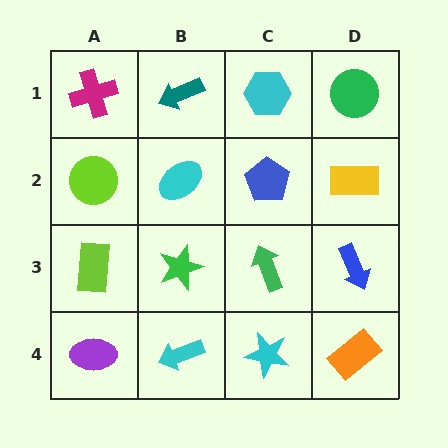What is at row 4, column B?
A cyan arrow.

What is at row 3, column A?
A lime rectangle.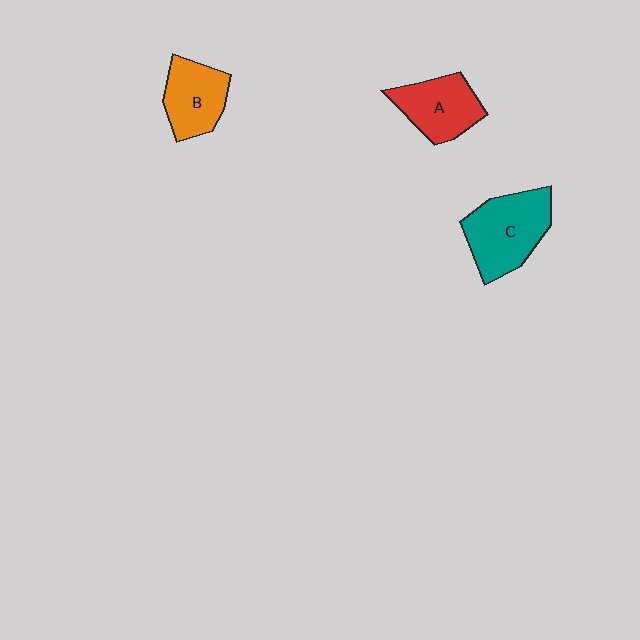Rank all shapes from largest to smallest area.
From largest to smallest: C (teal), A (red), B (orange).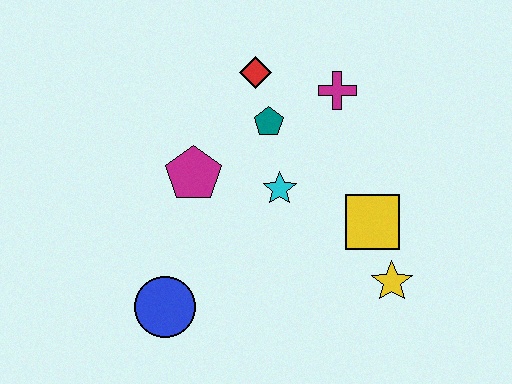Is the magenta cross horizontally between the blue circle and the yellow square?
Yes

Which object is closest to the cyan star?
The teal pentagon is closest to the cyan star.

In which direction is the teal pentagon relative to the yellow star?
The teal pentagon is above the yellow star.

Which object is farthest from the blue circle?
The magenta cross is farthest from the blue circle.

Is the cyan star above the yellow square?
Yes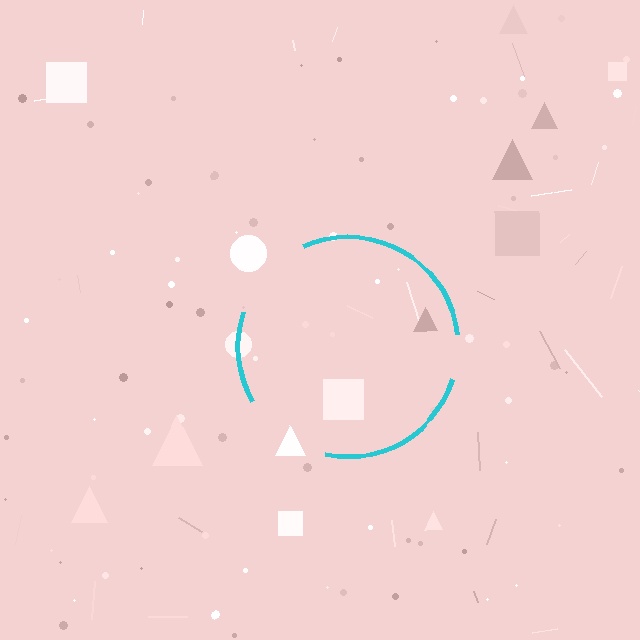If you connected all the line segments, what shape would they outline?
They would outline a circle.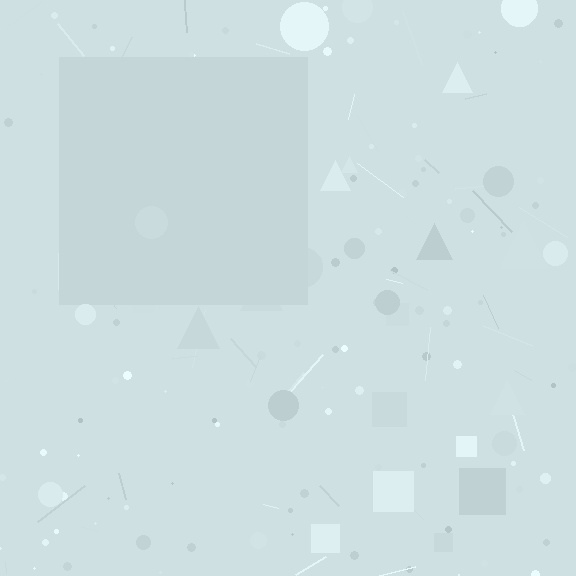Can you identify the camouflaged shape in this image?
The camouflaged shape is a square.